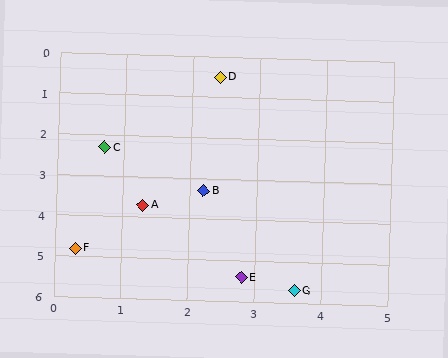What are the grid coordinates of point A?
Point A is at approximately (1.3, 3.7).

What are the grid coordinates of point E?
Point E is at approximately (2.8, 5.4).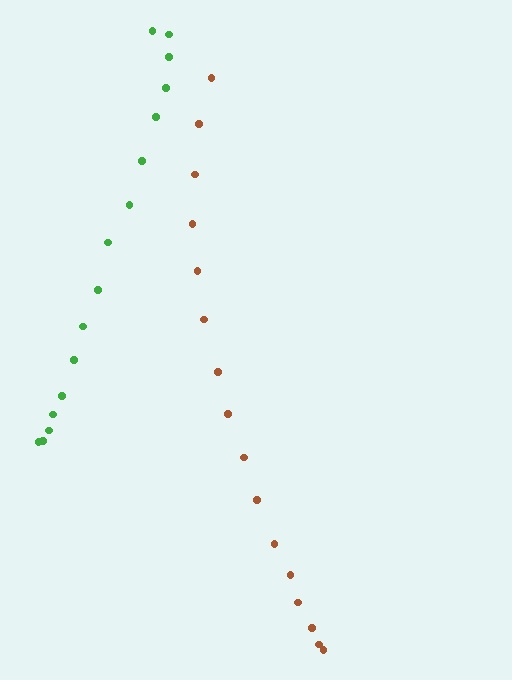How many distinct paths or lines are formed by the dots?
There are 2 distinct paths.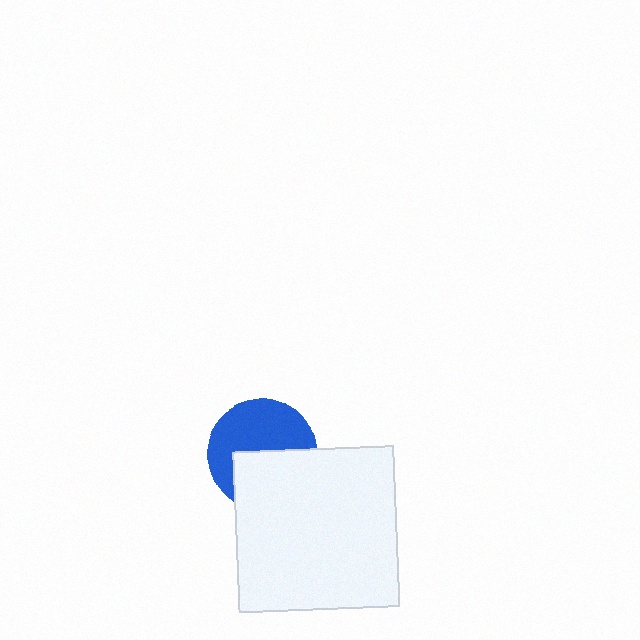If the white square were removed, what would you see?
You would see the complete blue circle.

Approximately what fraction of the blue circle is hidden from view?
Roughly 45% of the blue circle is hidden behind the white square.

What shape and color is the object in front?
The object in front is a white square.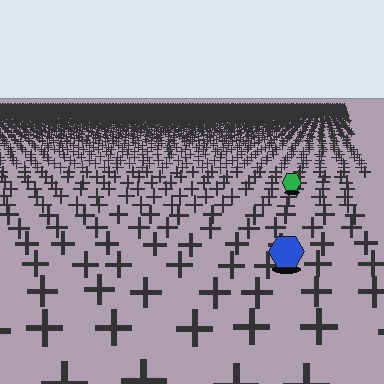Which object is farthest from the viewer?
The green hexagon is farthest from the viewer. It appears smaller and the ground texture around it is denser.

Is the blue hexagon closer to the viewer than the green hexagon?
Yes. The blue hexagon is closer — you can tell from the texture gradient: the ground texture is coarser near it.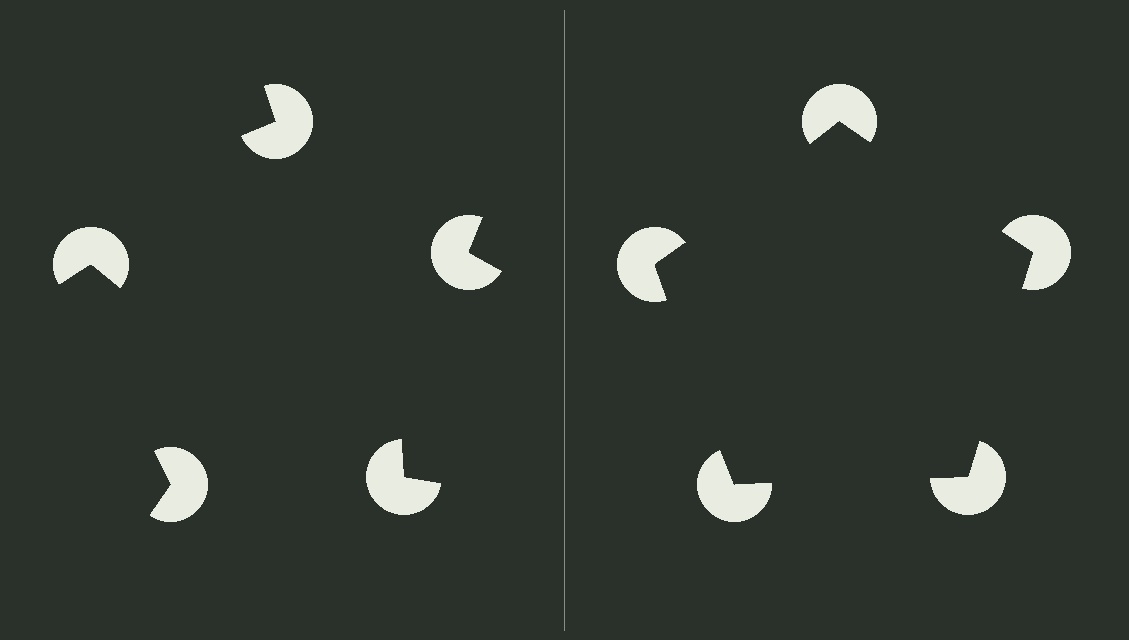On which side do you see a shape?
An illusory pentagon appears on the right side. On the left side the wedge cuts are rotated, so no coherent shape forms.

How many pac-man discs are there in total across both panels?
10 — 5 on each side.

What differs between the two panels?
The pac-man discs are positioned identically on both sides; only the wedge orientations differ. On the right they align to a pentagon; on the left they are misaligned.